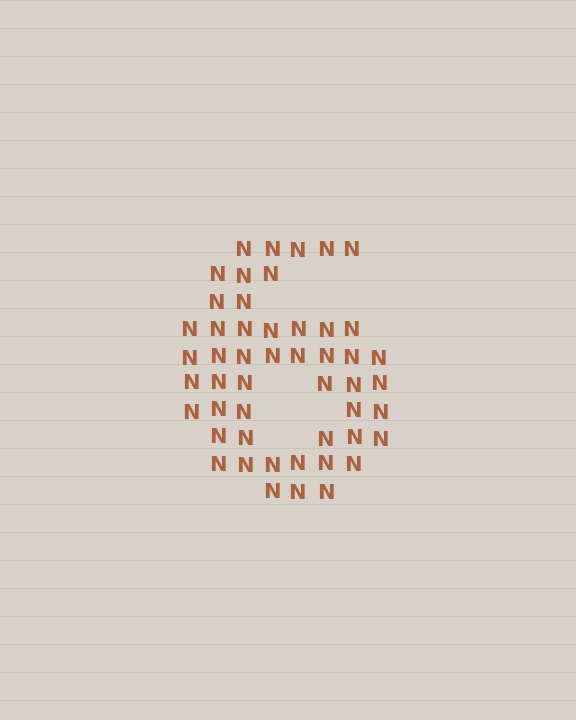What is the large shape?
The large shape is the digit 6.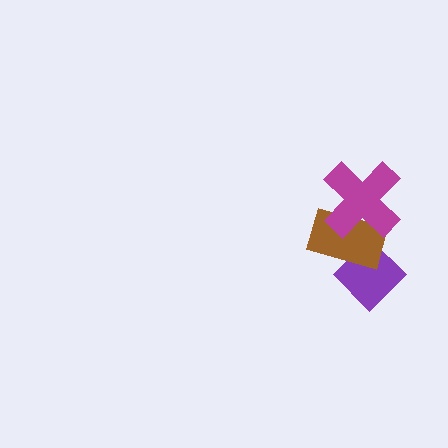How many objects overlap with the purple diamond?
1 object overlaps with the purple diamond.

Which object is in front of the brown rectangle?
The magenta cross is in front of the brown rectangle.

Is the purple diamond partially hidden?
Yes, it is partially covered by another shape.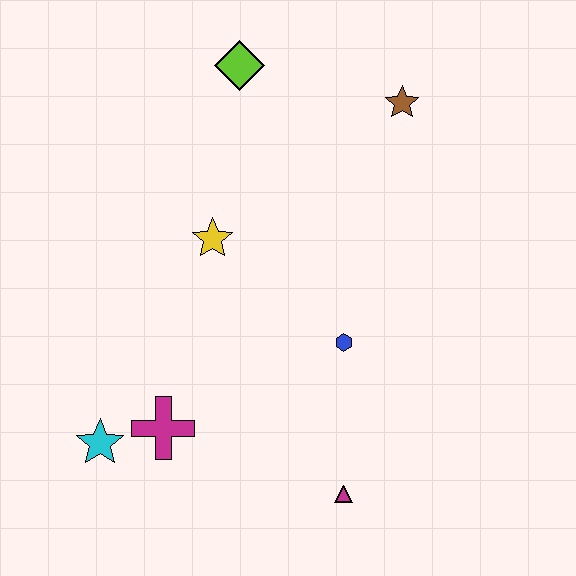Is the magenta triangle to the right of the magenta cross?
Yes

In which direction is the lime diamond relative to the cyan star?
The lime diamond is above the cyan star.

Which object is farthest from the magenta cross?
The brown star is farthest from the magenta cross.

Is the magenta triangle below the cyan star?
Yes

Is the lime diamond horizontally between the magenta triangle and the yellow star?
Yes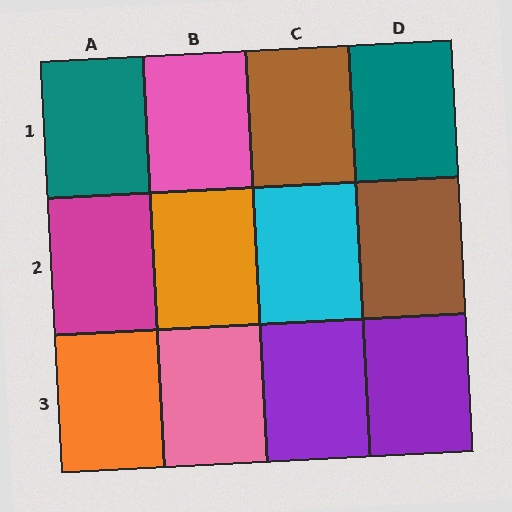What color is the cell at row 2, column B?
Orange.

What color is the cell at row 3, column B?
Pink.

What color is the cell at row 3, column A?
Orange.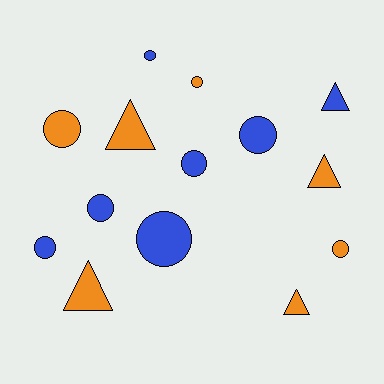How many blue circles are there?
There are 6 blue circles.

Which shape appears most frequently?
Circle, with 9 objects.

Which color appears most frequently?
Blue, with 7 objects.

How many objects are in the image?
There are 14 objects.